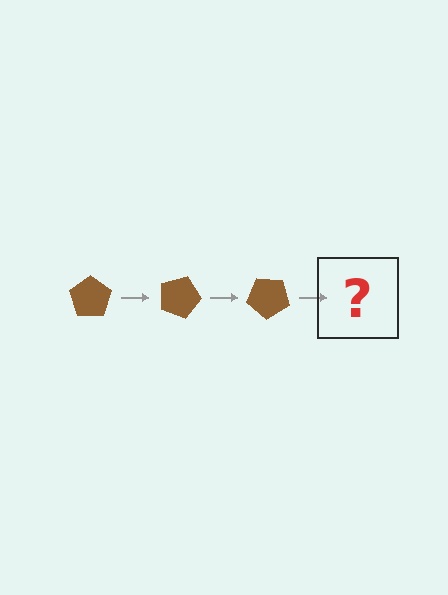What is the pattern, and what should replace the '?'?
The pattern is that the pentagon rotates 20 degrees each step. The '?' should be a brown pentagon rotated 60 degrees.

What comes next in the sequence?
The next element should be a brown pentagon rotated 60 degrees.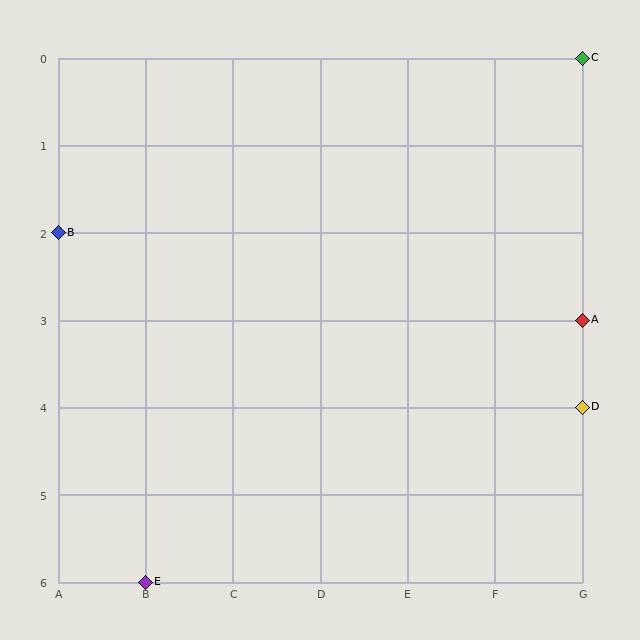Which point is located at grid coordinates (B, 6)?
Point E is at (B, 6).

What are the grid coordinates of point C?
Point C is at grid coordinates (G, 0).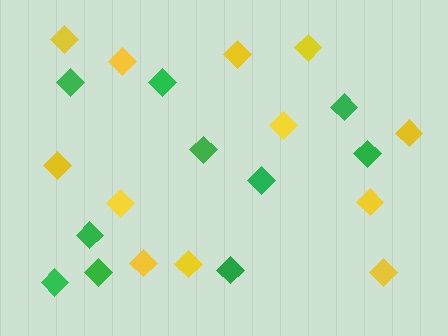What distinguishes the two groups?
There are 2 groups: one group of green diamonds (10) and one group of yellow diamonds (12).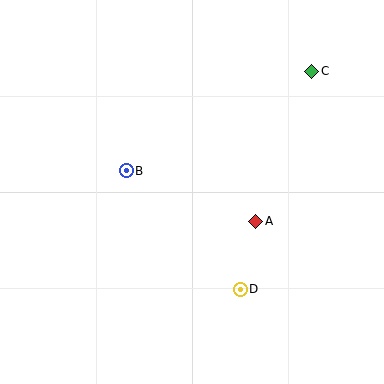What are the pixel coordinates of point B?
Point B is at (126, 171).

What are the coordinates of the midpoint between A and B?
The midpoint between A and B is at (191, 196).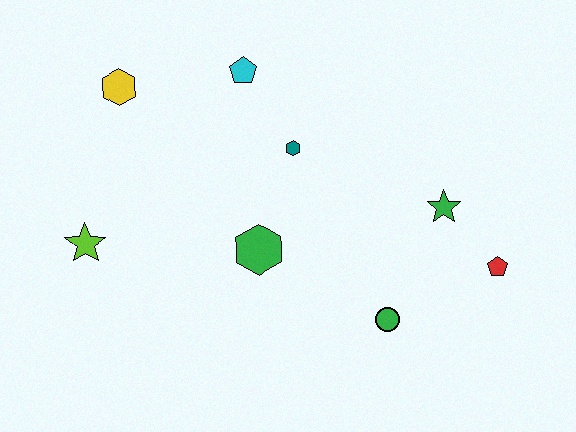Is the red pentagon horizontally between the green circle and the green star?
No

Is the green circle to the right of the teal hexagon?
Yes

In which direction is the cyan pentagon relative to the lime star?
The cyan pentagon is above the lime star.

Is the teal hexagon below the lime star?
No